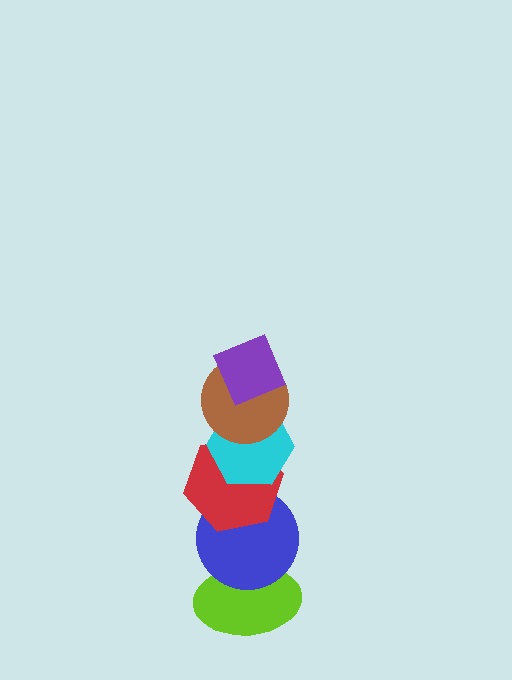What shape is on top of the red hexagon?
The cyan hexagon is on top of the red hexagon.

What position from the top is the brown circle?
The brown circle is 2nd from the top.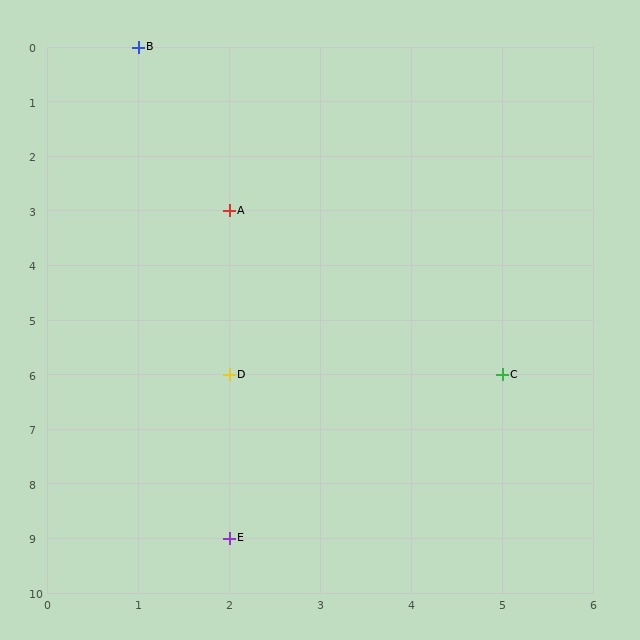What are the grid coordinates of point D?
Point D is at grid coordinates (2, 6).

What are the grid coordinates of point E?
Point E is at grid coordinates (2, 9).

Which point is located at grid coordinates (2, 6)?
Point D is at (2, 6).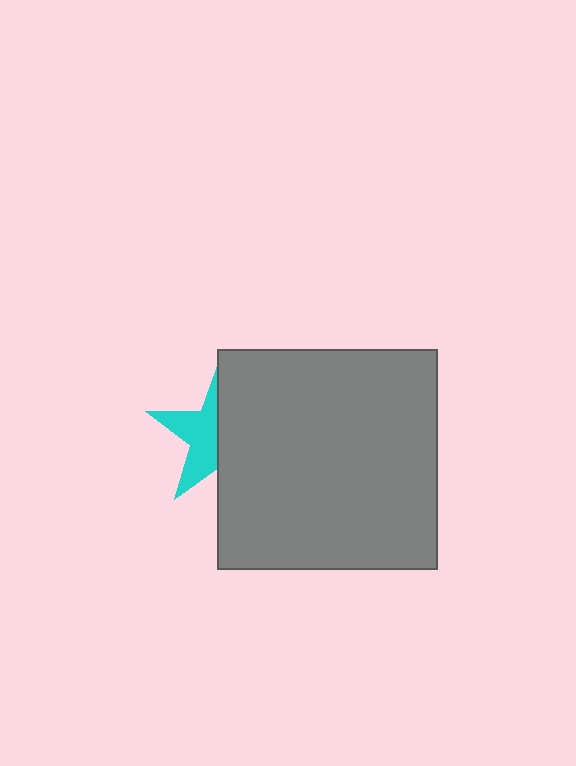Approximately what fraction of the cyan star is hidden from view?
Roughly 54% of the cyan star is hidden behind the gray square.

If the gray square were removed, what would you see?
You would see the complete cyan star.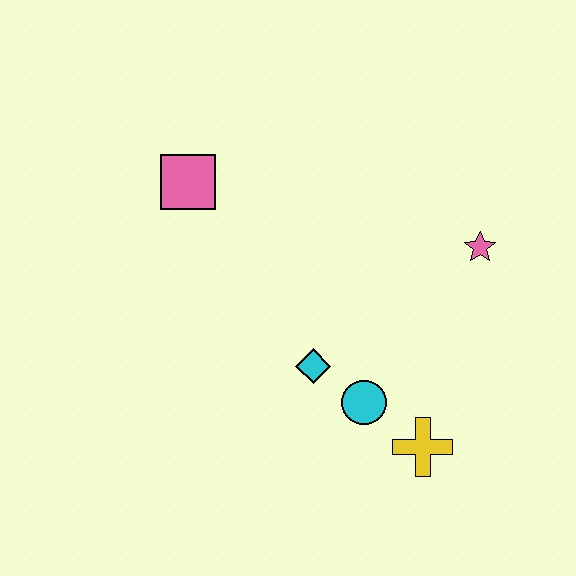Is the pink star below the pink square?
Yes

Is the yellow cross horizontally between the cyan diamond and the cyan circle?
No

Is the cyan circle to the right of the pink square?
Yes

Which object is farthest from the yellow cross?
The pink square is farthest from the yellow cross.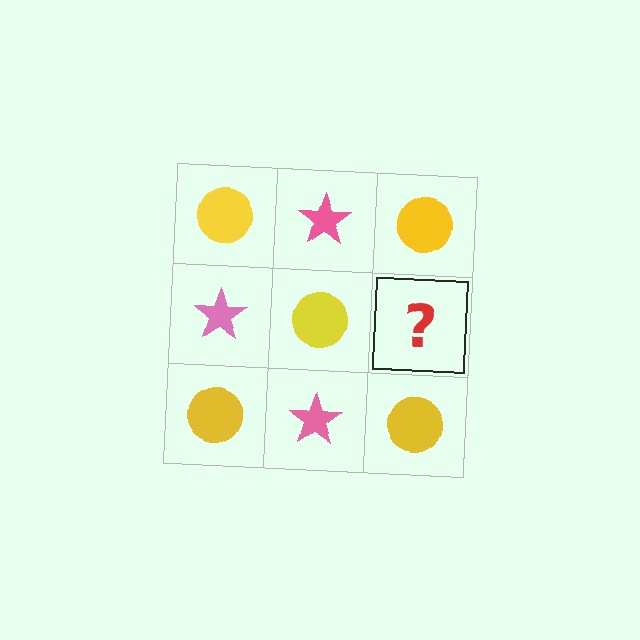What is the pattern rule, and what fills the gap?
The rule is that it alternates yellow circle and pink star in a checkerboard pattern. The gap should be filled with a pink star.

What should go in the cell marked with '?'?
The missing cell should contain a pink star.